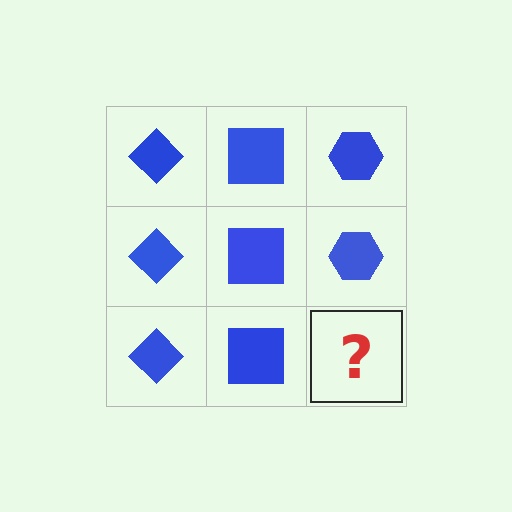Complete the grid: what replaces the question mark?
The question mark should be replaced with a blue hexagon.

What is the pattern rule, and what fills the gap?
The rule is that each column has a consistent shape. The gap should be filled with a blue hexagon.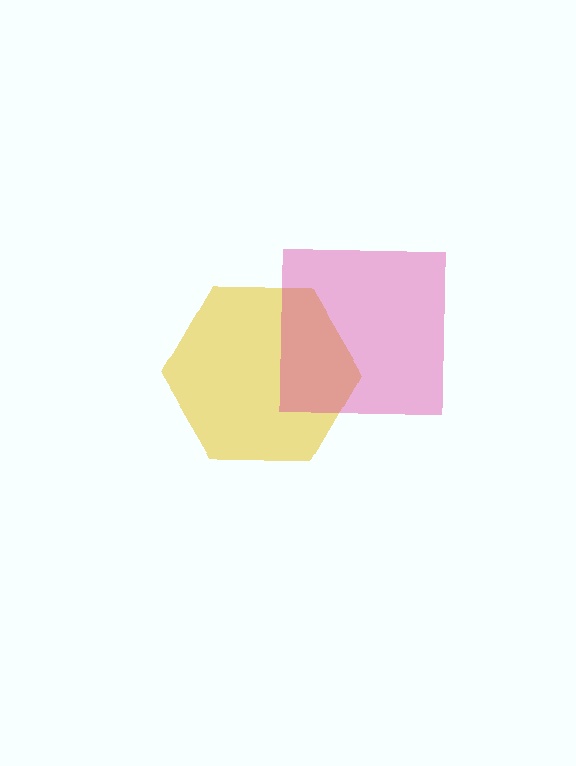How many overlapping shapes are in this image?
There are 2 overlapping shapes in the image.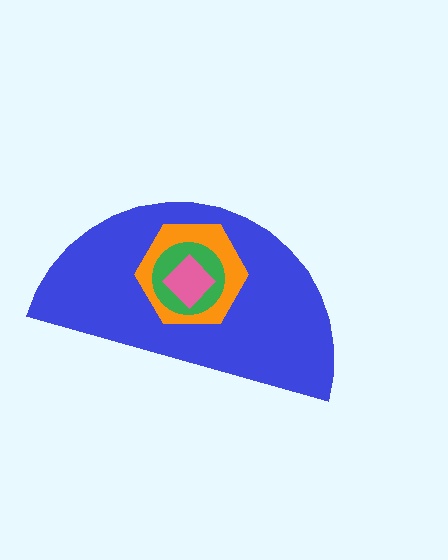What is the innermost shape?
The pink diamond.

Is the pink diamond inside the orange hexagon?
Yes.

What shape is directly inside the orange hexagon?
The green circle.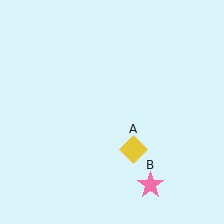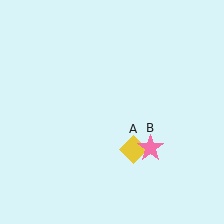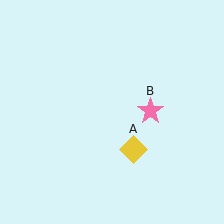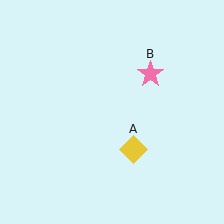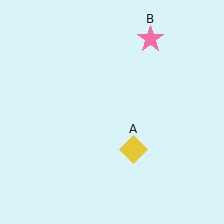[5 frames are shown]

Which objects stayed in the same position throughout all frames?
Yellow diamond (object A) remained stationary.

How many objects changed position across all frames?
1 object changed position: pink star (object B).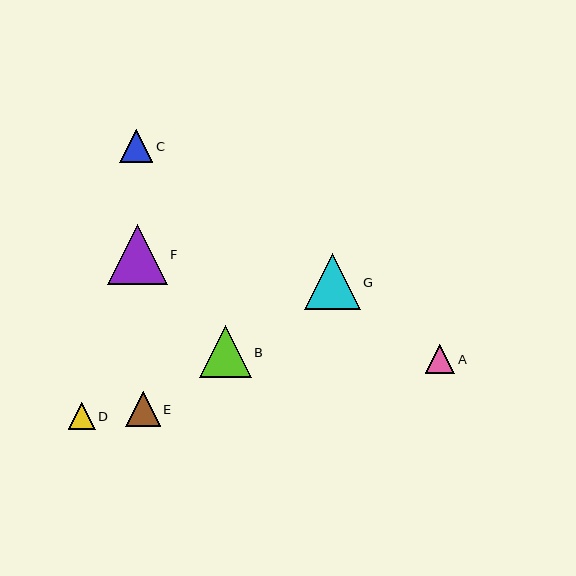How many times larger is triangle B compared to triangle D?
Triangle B is approximately 2.0 times the size of triangle D.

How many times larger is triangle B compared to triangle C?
Triangle B is approximately 1.6 times the size of triangle C.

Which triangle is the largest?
Triangle F is the largest with a size of approximately 60 pixels.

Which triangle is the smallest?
Triangle D is the smallest with a size of approximately 27 pixels.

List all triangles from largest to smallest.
From largest to smallest: F, G, B, E, C, A, D.